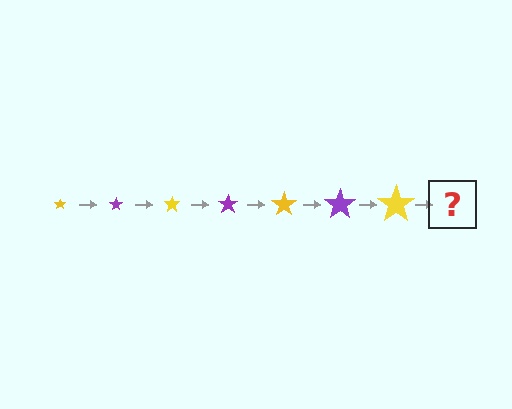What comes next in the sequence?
The next element should be a purple star, larger than the previous one.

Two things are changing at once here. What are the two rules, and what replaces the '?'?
The two rules are that the star grows larger each step and the color cycles through yellow and purple. The '?' should be a purple star, larger than the previous one.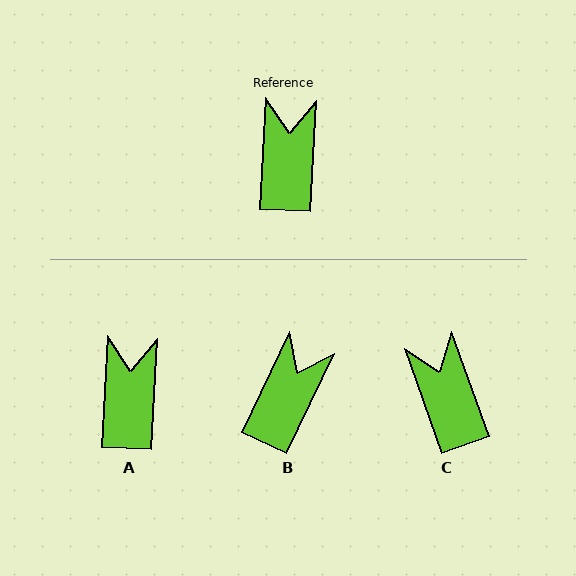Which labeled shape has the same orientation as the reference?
A.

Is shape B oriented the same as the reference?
No, it is off by about 23 degrees.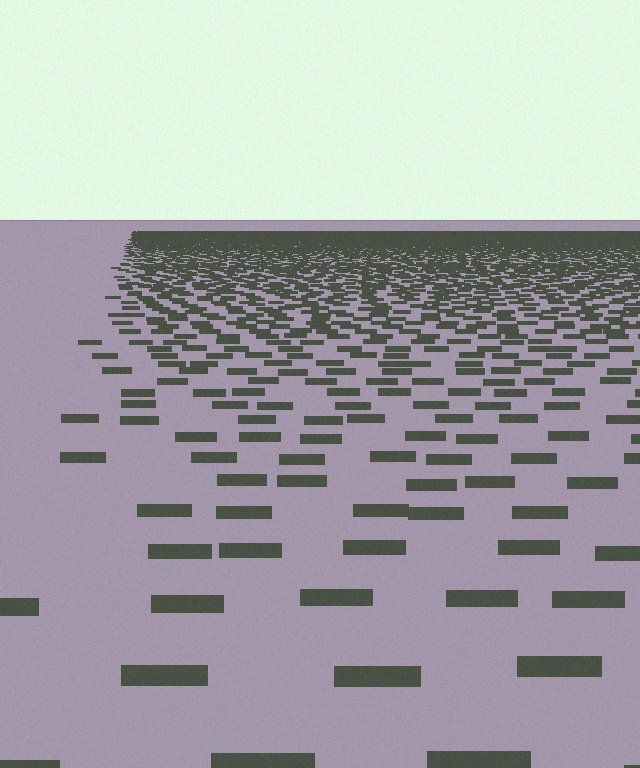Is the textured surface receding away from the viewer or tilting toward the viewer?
The surface is receding away from the viewer. Texture elements get smaller and denser toward the top.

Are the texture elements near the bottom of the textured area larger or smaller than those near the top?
Larger. Near the bottom, elements are closer to the viewer and appear at a bigger on-screen size.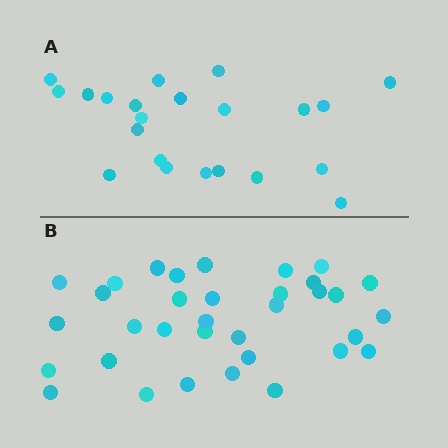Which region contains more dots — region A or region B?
Region B (the bottom region) has more dots.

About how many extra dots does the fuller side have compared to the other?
Region B has roughly 12 or so more dots than region A.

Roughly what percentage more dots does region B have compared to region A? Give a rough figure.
About 55% more.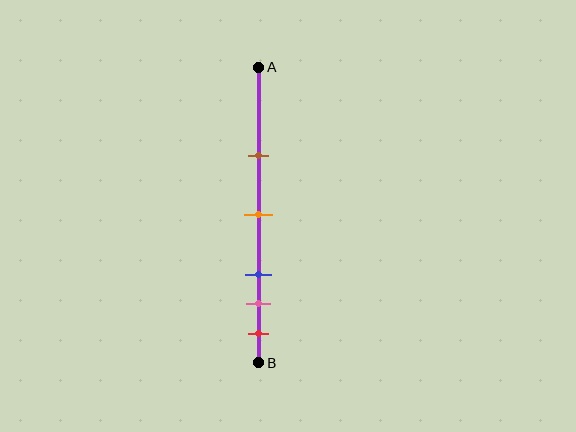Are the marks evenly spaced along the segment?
No, the marks are not evenly spaced.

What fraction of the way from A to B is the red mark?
The red mark is approximately 90% (0.9) of the way from A to B.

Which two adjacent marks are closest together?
The pink and red marks are the closest adjacent pair.